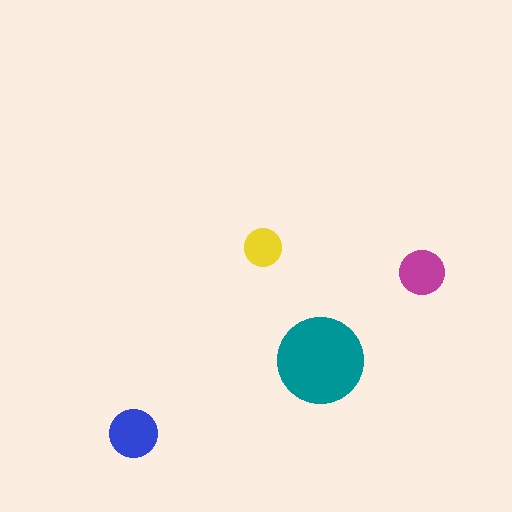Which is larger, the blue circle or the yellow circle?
The blue one.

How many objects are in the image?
There are 4 objects in the image.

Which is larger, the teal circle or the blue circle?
The teal one.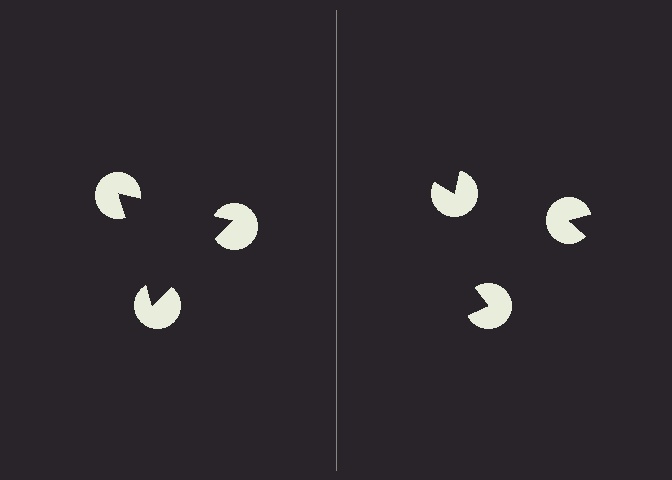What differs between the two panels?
The pac-man discs are positioned identically on both sides; only the wedge orientations differ. On the left they align to a triangle; on the right they are misaligned.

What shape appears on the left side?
An illusory triangle.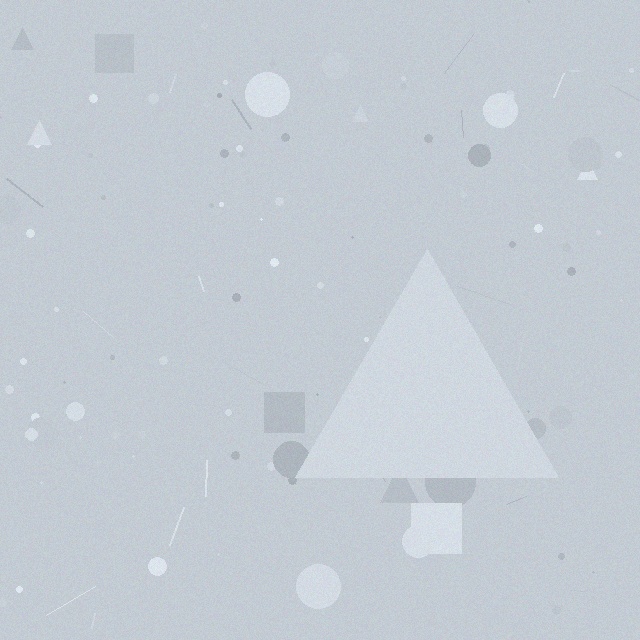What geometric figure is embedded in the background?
A triangle is embedded in the background.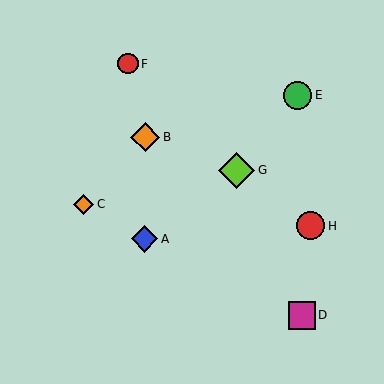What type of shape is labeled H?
Shape H is a red circle.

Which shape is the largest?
The lime diamond (labeled G) is the largest.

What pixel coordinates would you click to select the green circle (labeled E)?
Click at (298, 95) to select the green circle E.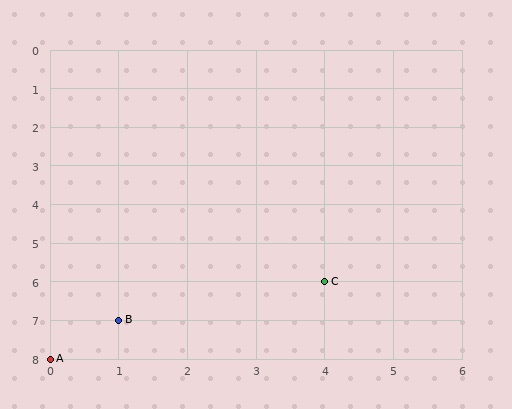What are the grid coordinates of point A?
Point A is at grid coordinates (0, 8).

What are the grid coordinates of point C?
Point C is at grid coordinates (4, 6).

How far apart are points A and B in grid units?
Points A and B are 1 column and 1 row apart (about 1.4 grid units diagonally).